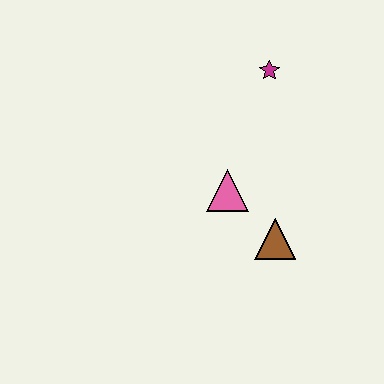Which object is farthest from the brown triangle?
The magenta star is farthest from the brown triangle.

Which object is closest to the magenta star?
The pink triangle is closest to the magenta star.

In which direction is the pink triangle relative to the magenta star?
The pink triangle is below the magenta star.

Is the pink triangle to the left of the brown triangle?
Yes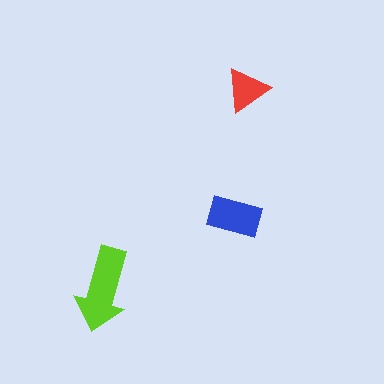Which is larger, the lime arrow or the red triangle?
The lime arrow.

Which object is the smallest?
The red triangle.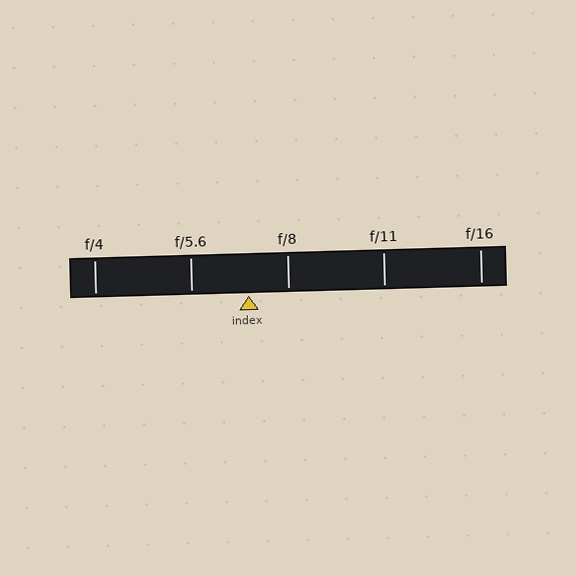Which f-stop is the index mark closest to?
The index mark is closest to f/8.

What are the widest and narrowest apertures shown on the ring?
The widest aperture shown is f/4 and the narrowest is f/16.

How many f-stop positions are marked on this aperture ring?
There are 5 f-stop positions marked.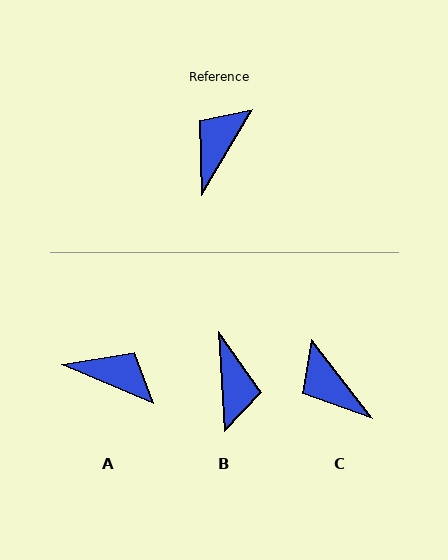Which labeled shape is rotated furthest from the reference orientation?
B, about 146 degrees away.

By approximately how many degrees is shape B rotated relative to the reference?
Approximately 146 degrees clockwise.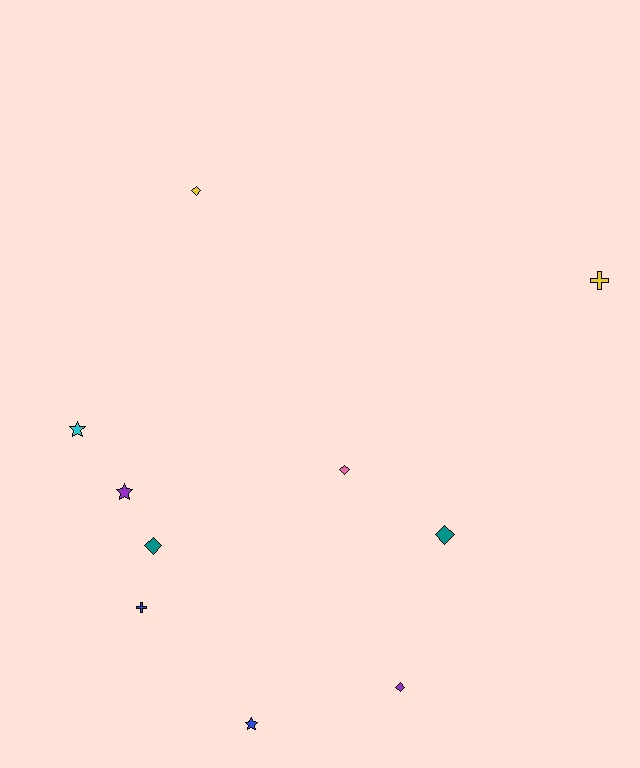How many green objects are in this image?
There are no green objects.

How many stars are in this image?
There are 3 stars.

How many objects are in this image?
There are 10 objects.